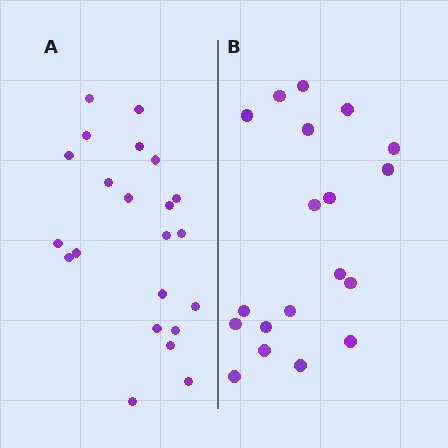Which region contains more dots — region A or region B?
Region A (the left region) has more dots.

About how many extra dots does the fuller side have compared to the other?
Region A has just a few more — roughly 2 or 3 more dots than region B.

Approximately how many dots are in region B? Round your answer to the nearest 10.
About 20 dots. (The exact count is 19, which rounds to 20.)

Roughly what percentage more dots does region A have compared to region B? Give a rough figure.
About 15% more.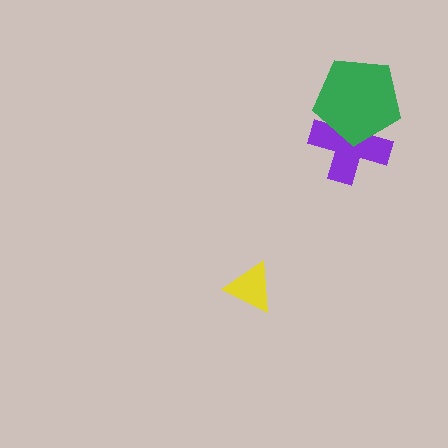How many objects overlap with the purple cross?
1 object overlaps with the purple cross.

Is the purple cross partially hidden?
Yes, it is partially covered by another shape.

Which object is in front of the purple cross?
The green pentagon is in front of the purple cross.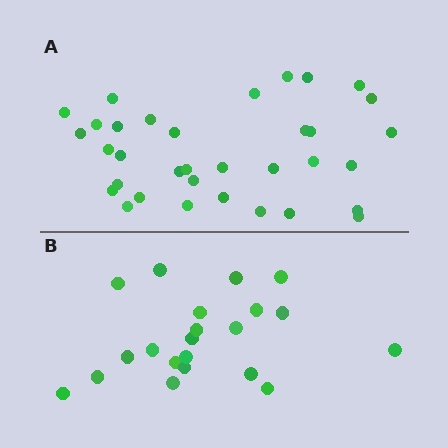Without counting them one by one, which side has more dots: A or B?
Region A (the top region) has more dots.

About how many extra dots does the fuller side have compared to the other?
Region A has approximately 15 more dots than region B.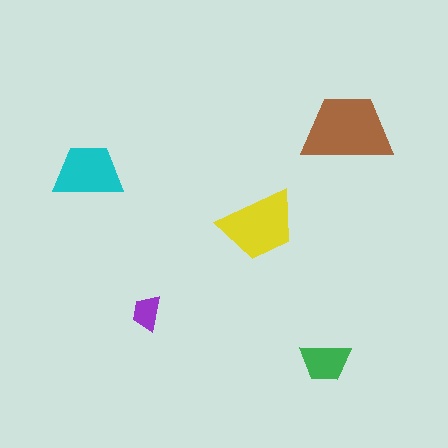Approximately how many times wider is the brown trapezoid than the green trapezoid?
About 2 times wider.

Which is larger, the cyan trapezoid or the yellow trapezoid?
The yellow one.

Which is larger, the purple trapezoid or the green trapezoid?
The green one.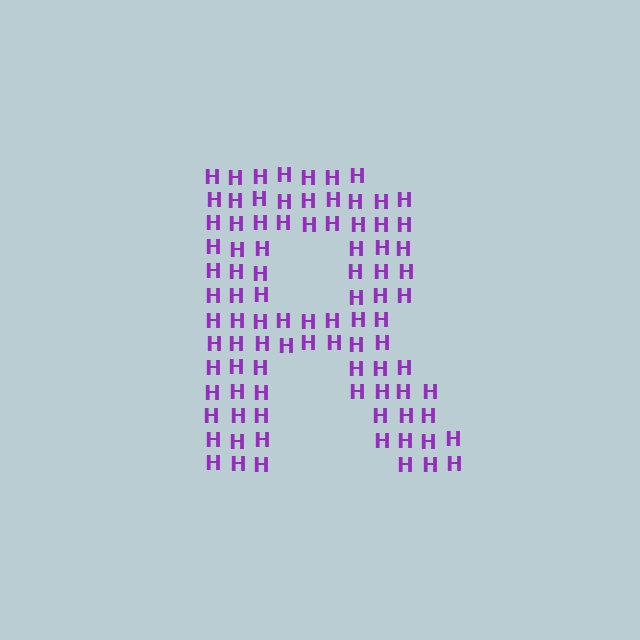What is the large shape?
The large shape is the letter R.